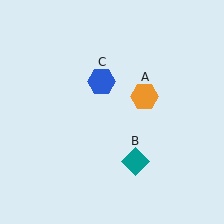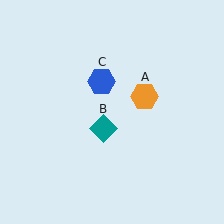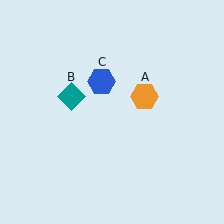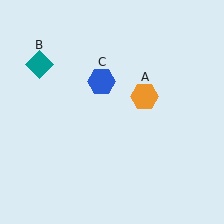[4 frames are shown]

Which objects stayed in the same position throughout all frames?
Orange hexagon (object A) and blue hexagon (object C) remained stationary.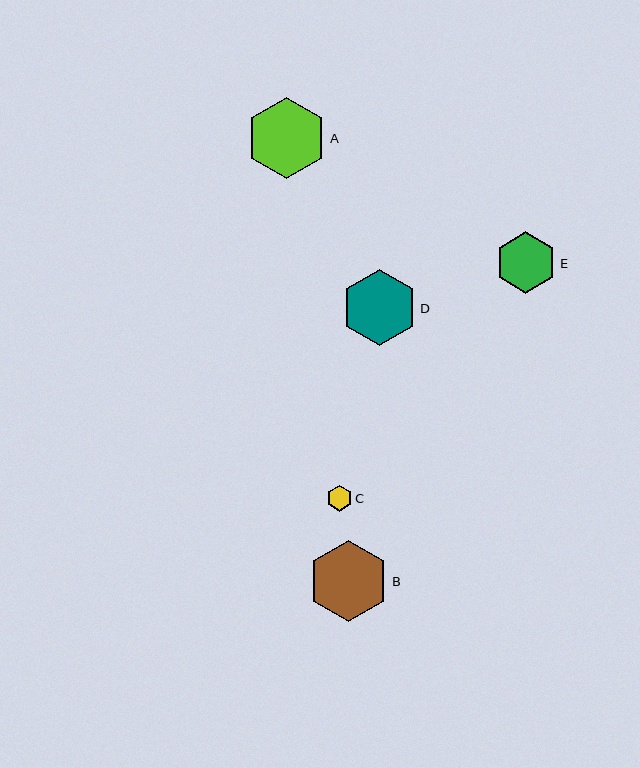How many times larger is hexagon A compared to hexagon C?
Hexagon A is approximately 3.2 times the size of hexagon C.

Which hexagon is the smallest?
Hexagon C is the smallest with a size of approximately 26 pixels.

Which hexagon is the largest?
Hexagon A is the largest with a size of approximately 81 pixels.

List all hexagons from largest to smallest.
From largest to smallest: A, B, D, E, C.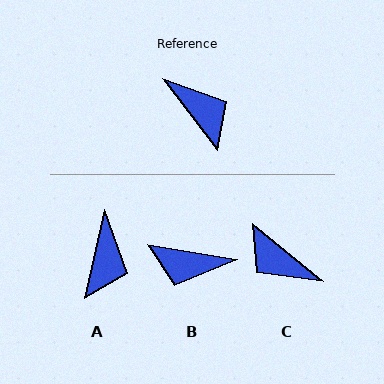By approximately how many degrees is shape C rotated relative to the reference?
Approximately 167 degrees clockwise.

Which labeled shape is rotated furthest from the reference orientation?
C, about 167 degrees away.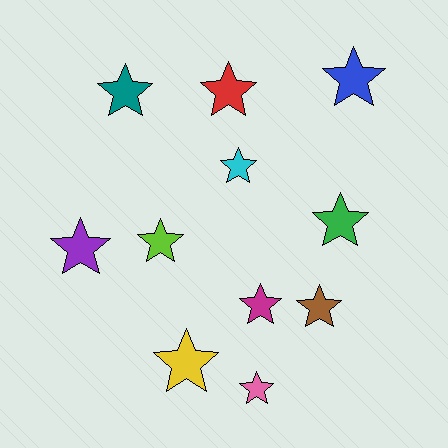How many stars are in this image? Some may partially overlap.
There are 11 stars.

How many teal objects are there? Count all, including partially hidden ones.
There is 1 teal object.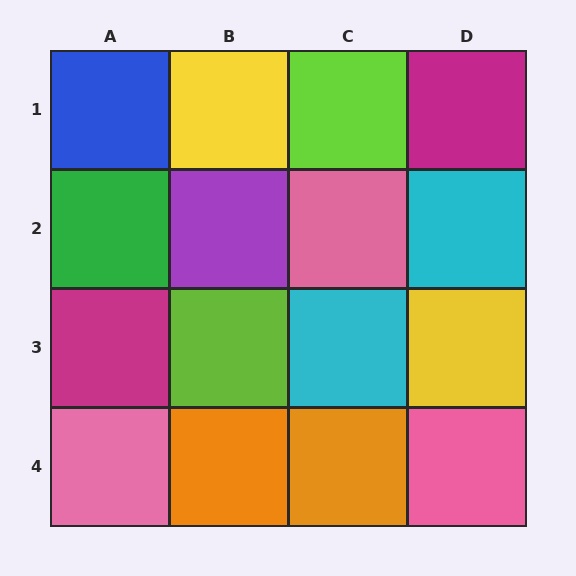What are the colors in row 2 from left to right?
Green, purple, pink, cyan.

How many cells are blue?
1 cell is blue.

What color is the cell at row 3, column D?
Yellow.